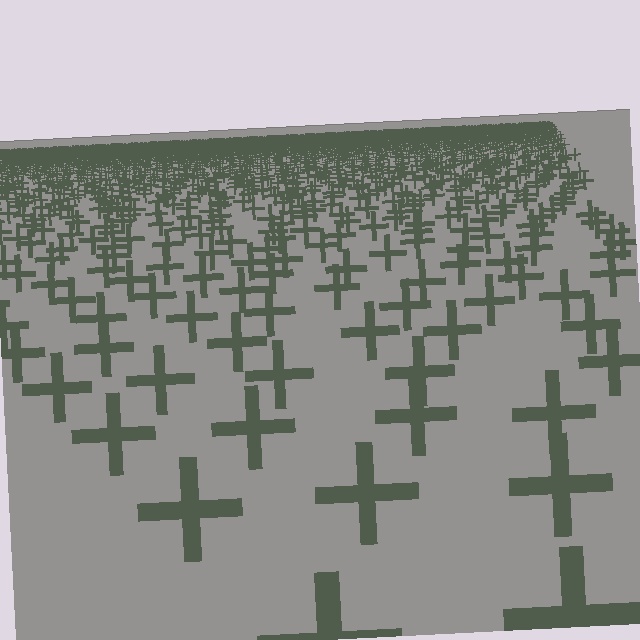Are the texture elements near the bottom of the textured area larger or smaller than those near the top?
Larger. Near the bottom, elements are closer to the viewer and appear at a bigger on-screen size.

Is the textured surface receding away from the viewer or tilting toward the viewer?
The surface is receding away from the viewer. Texture elements get smaller and denser toward the top.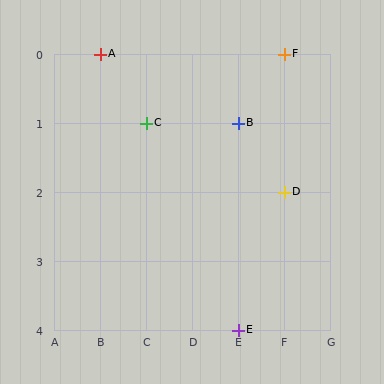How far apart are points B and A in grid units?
Points B and A are 3 columns and 1 row apart (about 3.2 grid units diagonally).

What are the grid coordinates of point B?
Point B is at grid coordinates (E, 1).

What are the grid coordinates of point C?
Point C is at grid coordinates (C, 1).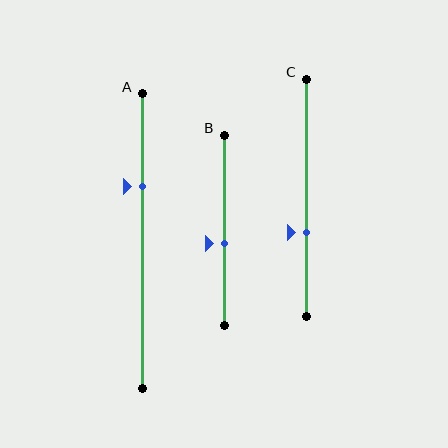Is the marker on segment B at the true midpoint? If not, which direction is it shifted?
No, the marker on segment B is shifted downward by about 7% of the segment length.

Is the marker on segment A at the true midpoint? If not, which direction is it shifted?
No, the marker on segment A is shifted upward by about 18% of the segment length.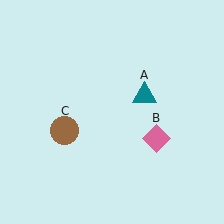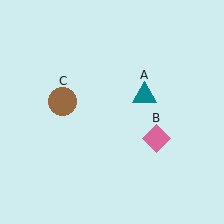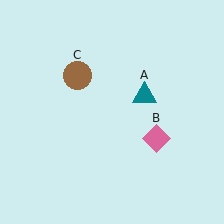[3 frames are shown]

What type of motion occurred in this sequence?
The brown circle (object C) rotated clockwise around the center of the scene.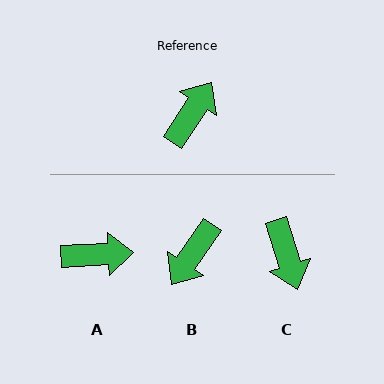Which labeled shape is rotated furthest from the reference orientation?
B, about 179 degrees away.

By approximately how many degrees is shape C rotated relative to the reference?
Approximately 130 degrees clockwise.